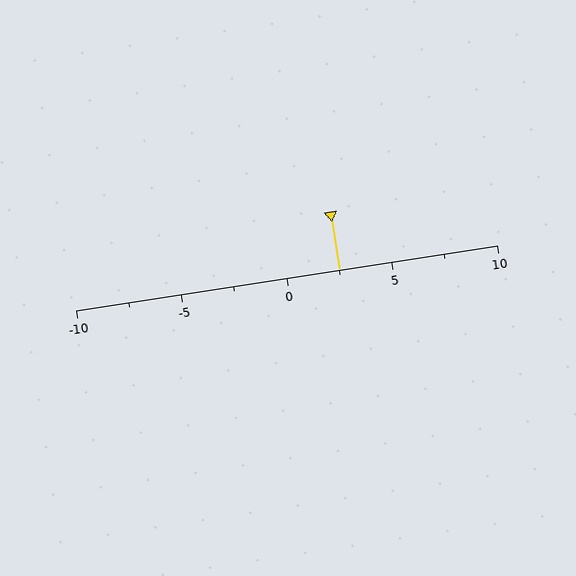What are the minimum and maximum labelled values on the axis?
The axis runs from -10 to 10.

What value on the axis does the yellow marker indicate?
The marker indicates approximately 2.5.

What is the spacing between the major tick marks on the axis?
The major ticks are spaced 5 apart.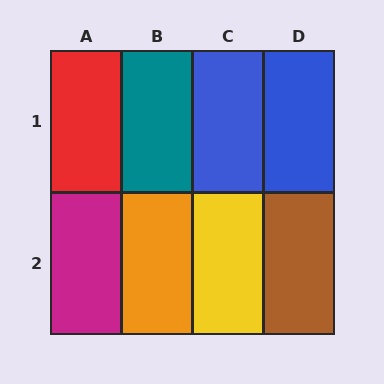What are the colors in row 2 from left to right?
Magenta, orange, yellow, brown.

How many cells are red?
1 cell is red.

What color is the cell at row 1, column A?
Red.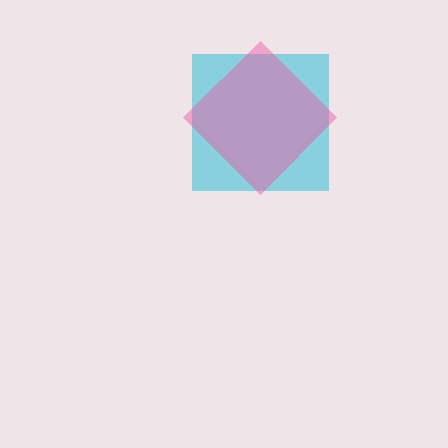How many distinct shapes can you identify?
There are 2 distinct shapes: a cyan square, a pink diamond.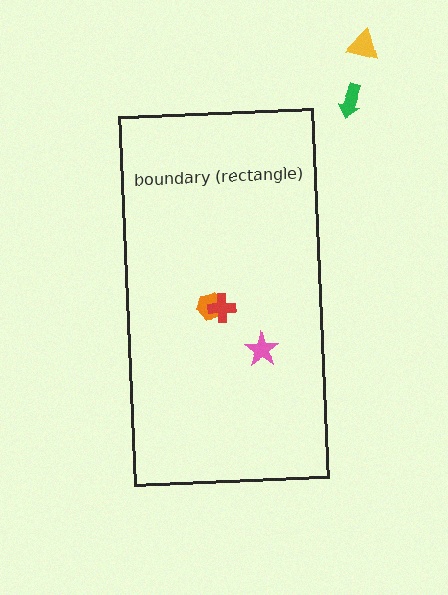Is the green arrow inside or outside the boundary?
Outside.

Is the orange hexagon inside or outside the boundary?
Inside.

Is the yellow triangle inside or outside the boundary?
Outside.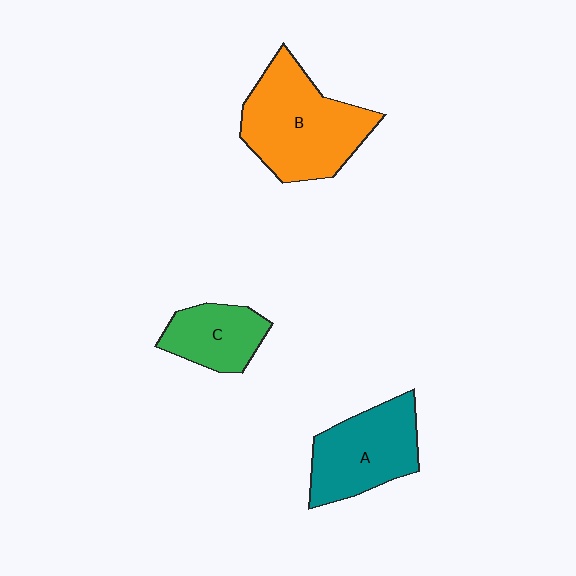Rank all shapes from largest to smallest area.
From largest to smallest: B (orange), A (teal), C (green).